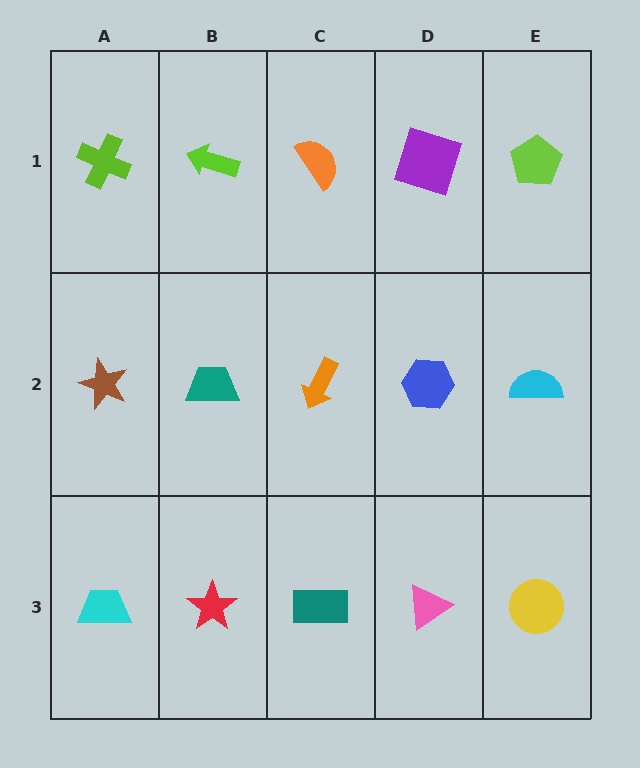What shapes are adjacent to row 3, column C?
An orange arrow (row 2, column C), a red star (row 3, column B), a pink triangle (row 3, column D).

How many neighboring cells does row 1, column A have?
2.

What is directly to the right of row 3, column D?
A yellow circle.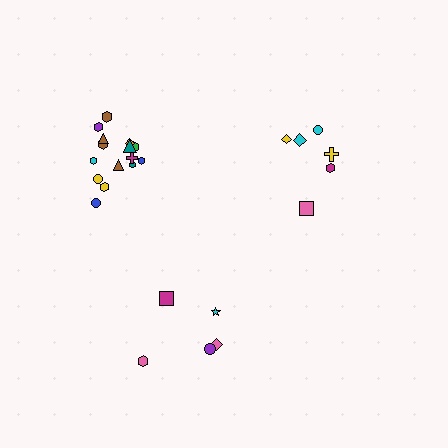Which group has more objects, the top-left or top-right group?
The top-left group.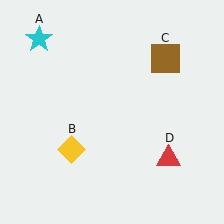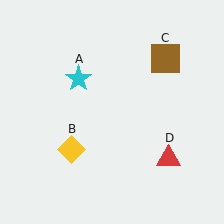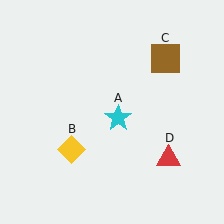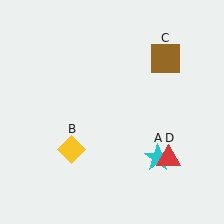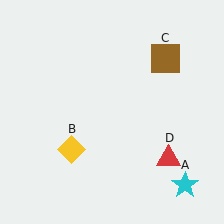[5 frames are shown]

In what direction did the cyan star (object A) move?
The cyan star (object A) moved down and to the right.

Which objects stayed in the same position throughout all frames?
Yellow diamond (object B) and brown square (object C) and red triangle (object D) remained stationary.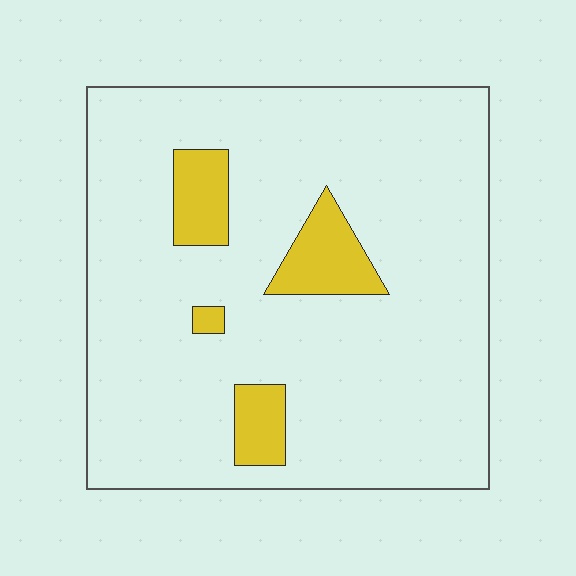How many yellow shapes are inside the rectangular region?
4.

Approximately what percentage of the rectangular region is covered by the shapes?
Approximately 10%.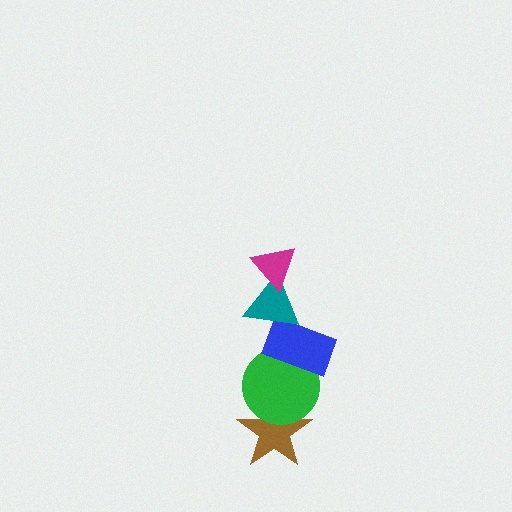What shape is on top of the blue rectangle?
The teal triangle is on top of the blue rectangle.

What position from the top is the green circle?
The green circle is 4th from the top.